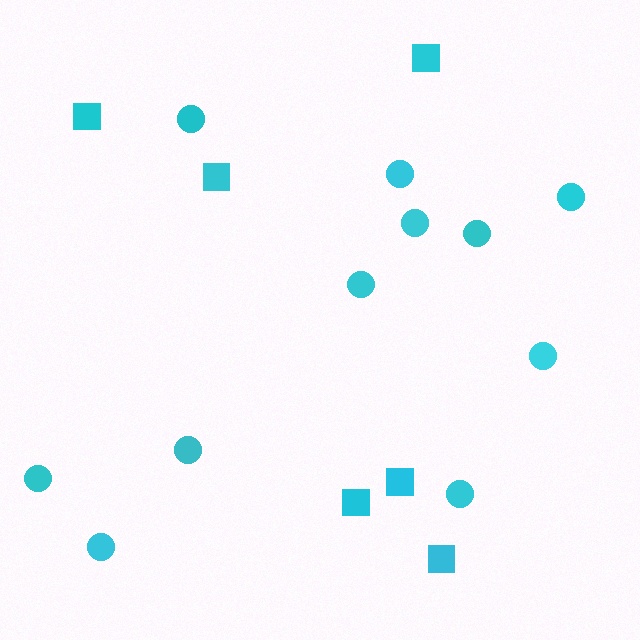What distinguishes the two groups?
There are 2 groups: one group of circles (11) and one group of squares (6).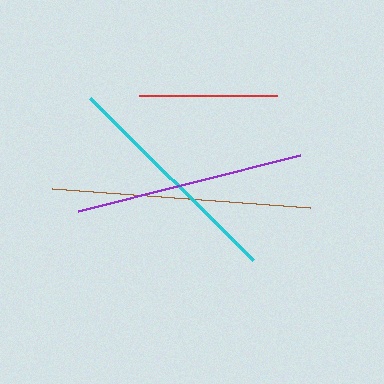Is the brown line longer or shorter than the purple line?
The brown line is longer than the purple line.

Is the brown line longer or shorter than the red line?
The brown line is longer than the red line.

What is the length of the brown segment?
The brown segment is approximately 258 pixels long.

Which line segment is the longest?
The brown line is the longest at approximately 258 pixels.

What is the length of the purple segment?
The purple segment is approximately 228 pixels long.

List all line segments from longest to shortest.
From longest to shortest: brown, cyan, purple, red.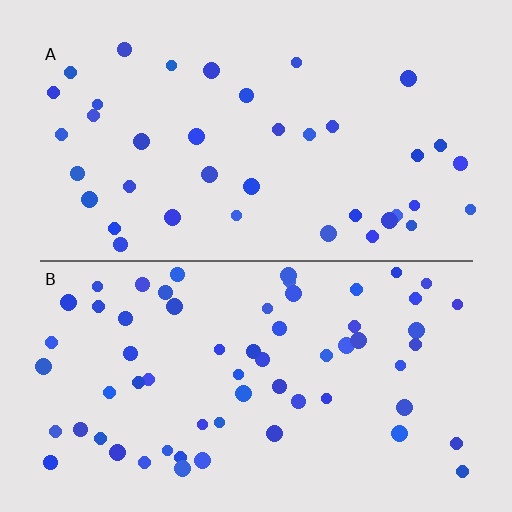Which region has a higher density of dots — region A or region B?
B (the bottom).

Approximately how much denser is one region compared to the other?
Approximately 1.6× — region B over region A.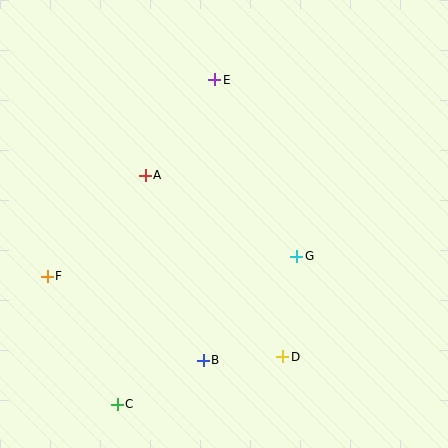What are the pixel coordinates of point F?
Point F is at (47, 276).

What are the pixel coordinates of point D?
Point D is at (283, 357).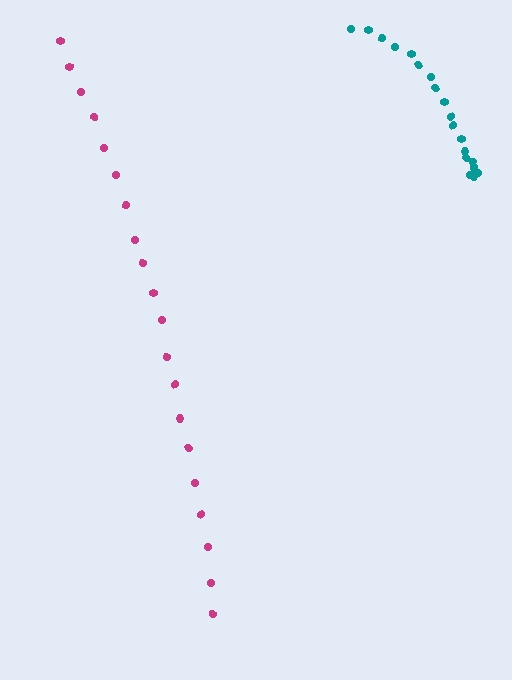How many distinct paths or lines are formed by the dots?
There are 2 distinct paths.